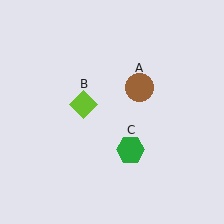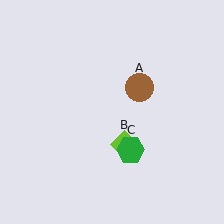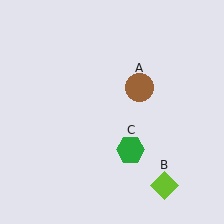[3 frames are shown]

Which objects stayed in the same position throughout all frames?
Brown circle (object A) and green hexagon (object C) remained stationary.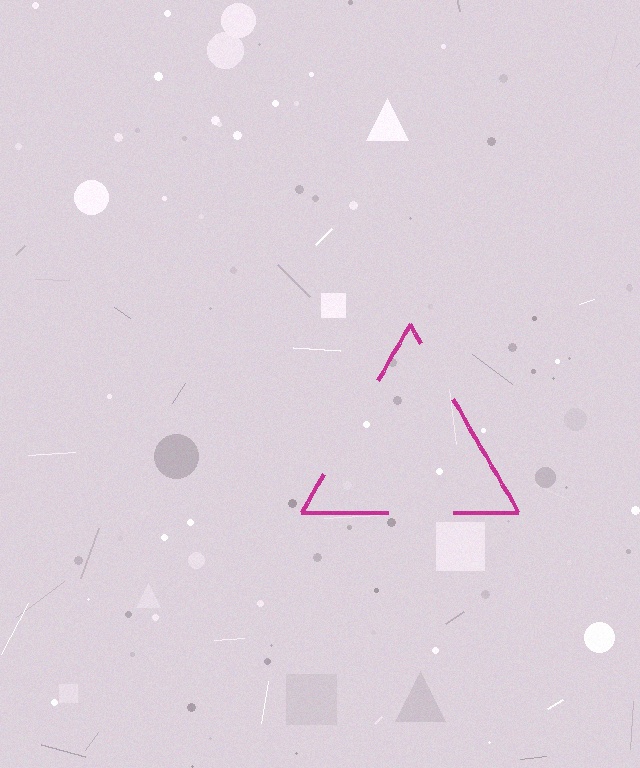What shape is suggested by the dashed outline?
The dashed outline suggests a triangle.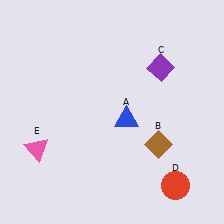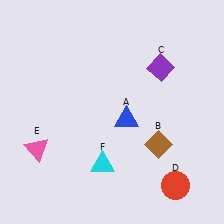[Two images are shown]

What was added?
A cyan triangle (F) was added in Image 2.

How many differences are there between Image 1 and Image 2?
There is 1 difference between the two images.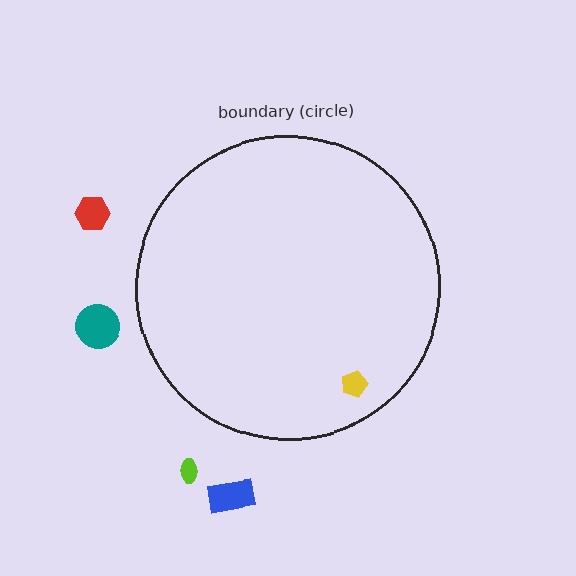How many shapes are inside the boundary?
1 inside, 4 outside.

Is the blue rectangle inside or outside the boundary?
Outside.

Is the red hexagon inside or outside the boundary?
Outside.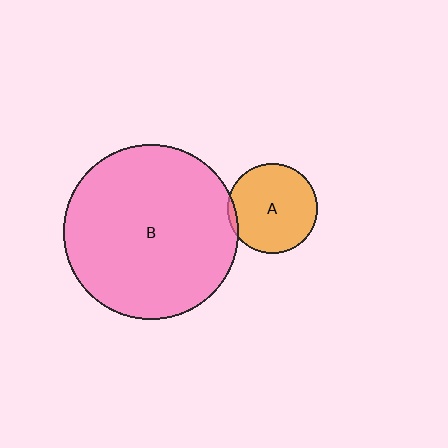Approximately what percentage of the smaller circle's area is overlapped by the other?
Approximately 5%.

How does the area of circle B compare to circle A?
Approximately 3.8 times.